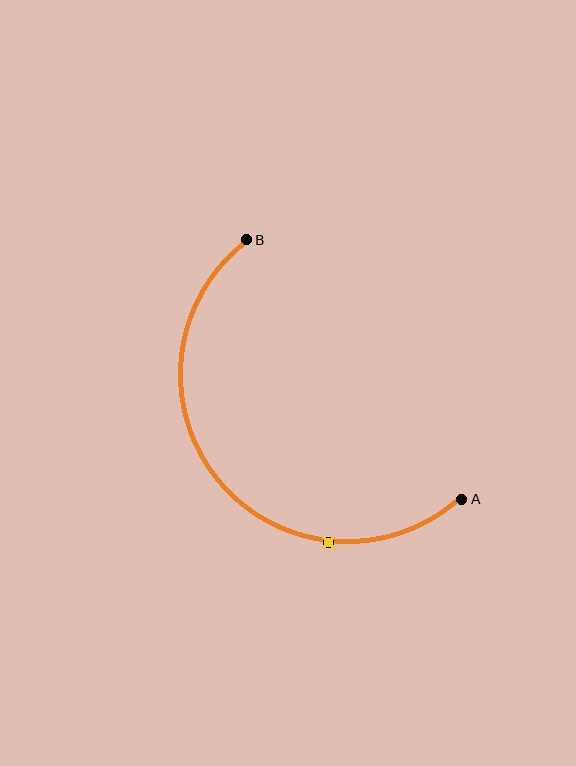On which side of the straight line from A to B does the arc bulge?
The arc bulges below and to the left of the straight line connecting A and B.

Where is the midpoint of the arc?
The arc midpoint is the point on the curve farthest from the straight line joining A and B. It sits below and to the left of that line.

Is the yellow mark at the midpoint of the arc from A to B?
No. The yellow mark lies on the arc but is closer to endpoint A. The arc midpoint would be at the point on the curve equidistant along the arc from both A and B.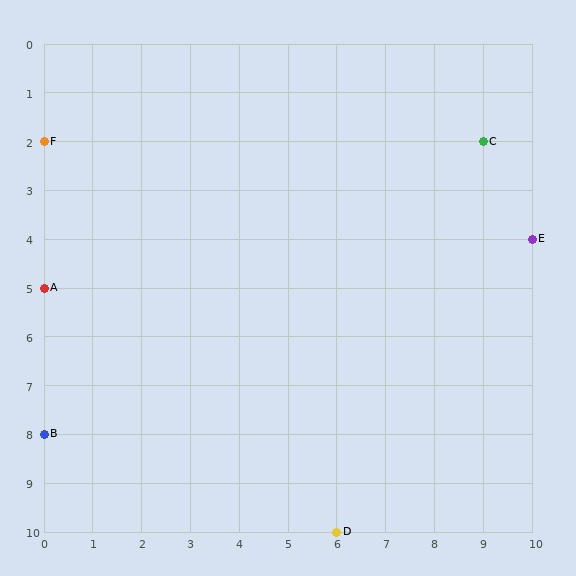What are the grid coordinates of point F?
Point F is at grid coordinates (0, 2).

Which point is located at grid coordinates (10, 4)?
Point E is at (10, 4).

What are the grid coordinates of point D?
Point D is at grid coordinates (6, 10).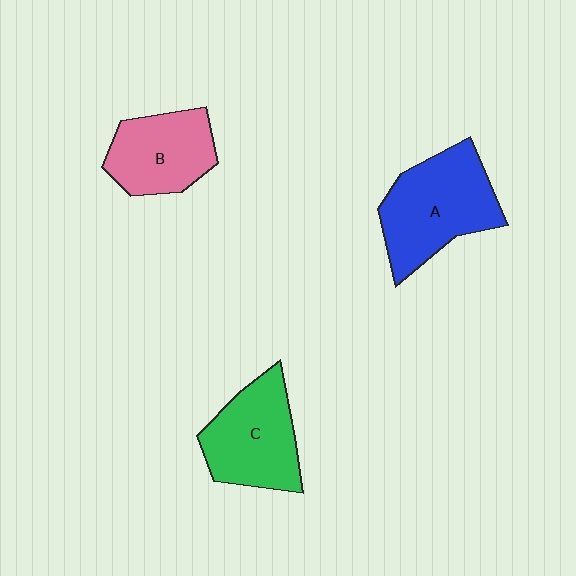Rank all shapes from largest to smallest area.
From largest to smallest: A (blue), C (green), B (pink).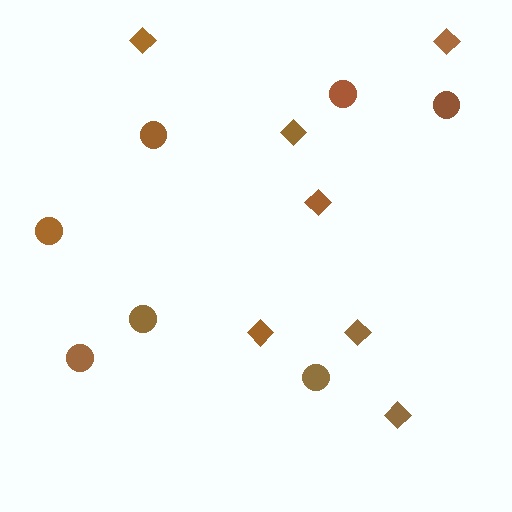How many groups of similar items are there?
There are 2 groups: one group of diamonds (7) and one group of circles (7).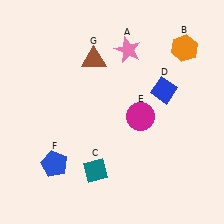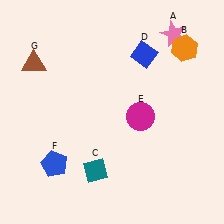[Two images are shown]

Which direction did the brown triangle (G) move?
The brown triangle (G) moved left.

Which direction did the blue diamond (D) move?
The blue diamond (D) moved up.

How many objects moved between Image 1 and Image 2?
3 objects moved between the two images.